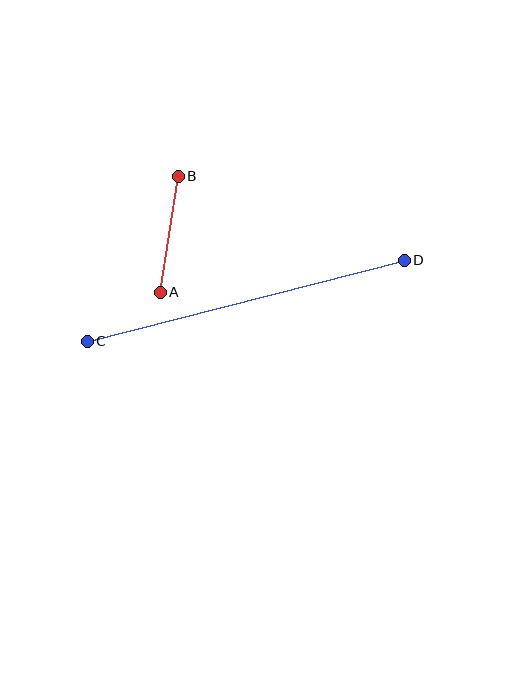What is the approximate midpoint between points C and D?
The midpoint is at approximately (246, 301) pixels.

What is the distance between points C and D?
The distance is approximately 327 pixels.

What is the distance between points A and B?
The distance is approximately 117 pixels.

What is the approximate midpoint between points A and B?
The midpoint is at approximately (169, 234) pixels.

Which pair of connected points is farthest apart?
Points C and D are farthest apart.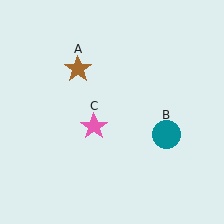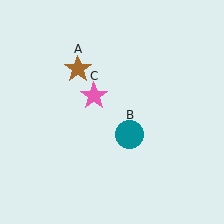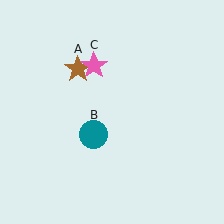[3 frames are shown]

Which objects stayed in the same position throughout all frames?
Brown star (object A) remained stationary.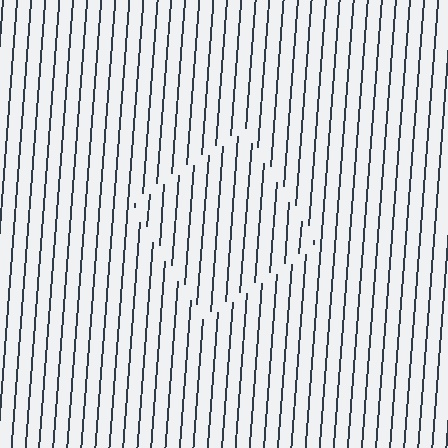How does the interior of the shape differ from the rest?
The interior of the shape contains the same grating, shifted by half a period — the contour is defined by the phase discontinuity where line-ends from the inner and outer gratings abut.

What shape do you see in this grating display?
An illusory square. The interior of the shape contains the same grating, shifted by half a period — the contour is defined by the phase discontinuity where line-ends from the inner and outer gratings abut.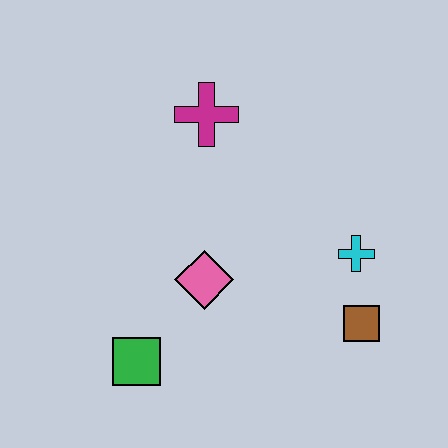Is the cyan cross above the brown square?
Yes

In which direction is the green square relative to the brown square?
The green square is to the left of the brown square.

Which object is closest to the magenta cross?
The pink diamond is closest to the magenta cross.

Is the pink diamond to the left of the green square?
No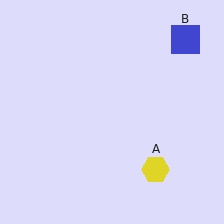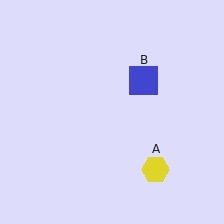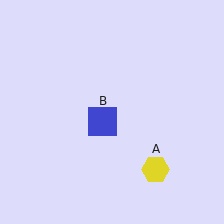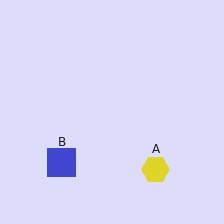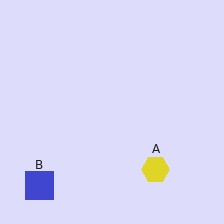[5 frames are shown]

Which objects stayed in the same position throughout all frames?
Yellow hexagon (object A) remained stationary.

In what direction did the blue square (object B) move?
The blue square (object B) moved down and to the left.